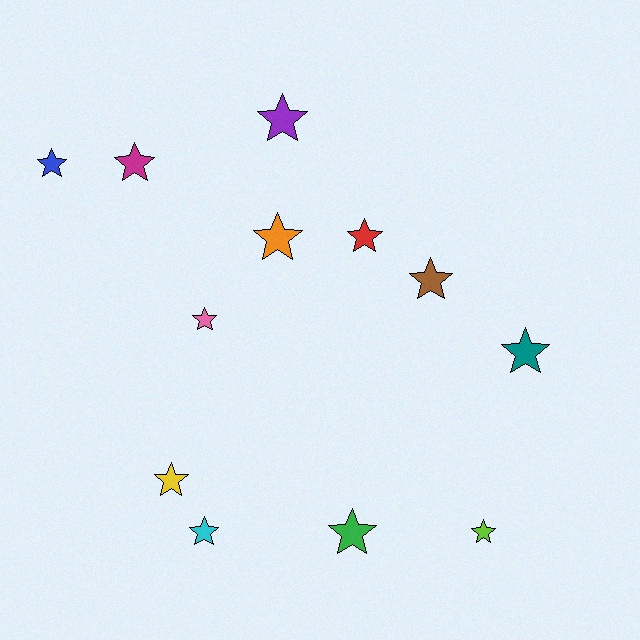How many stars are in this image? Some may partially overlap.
There are 12 stars.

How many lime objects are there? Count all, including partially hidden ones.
There is 1 lime object.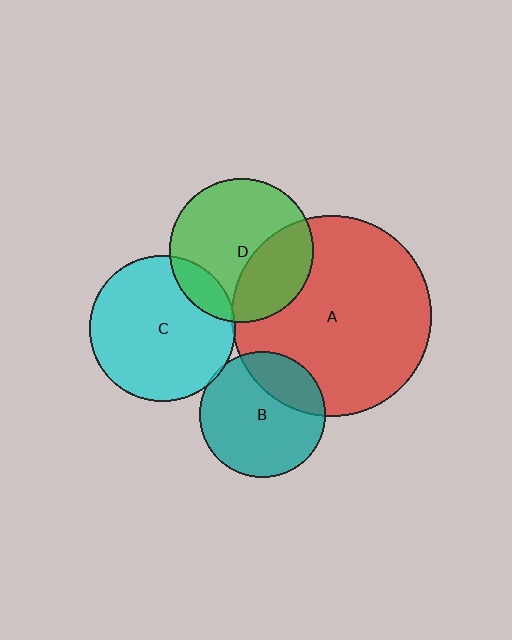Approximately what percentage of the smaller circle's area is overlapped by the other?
Approximately 5%.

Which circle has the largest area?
Circle A (red).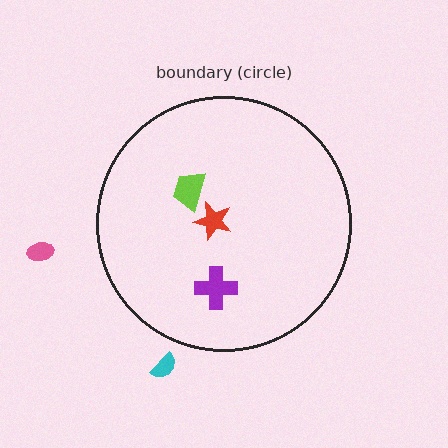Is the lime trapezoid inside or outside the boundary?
Inside.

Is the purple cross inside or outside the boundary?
Inside.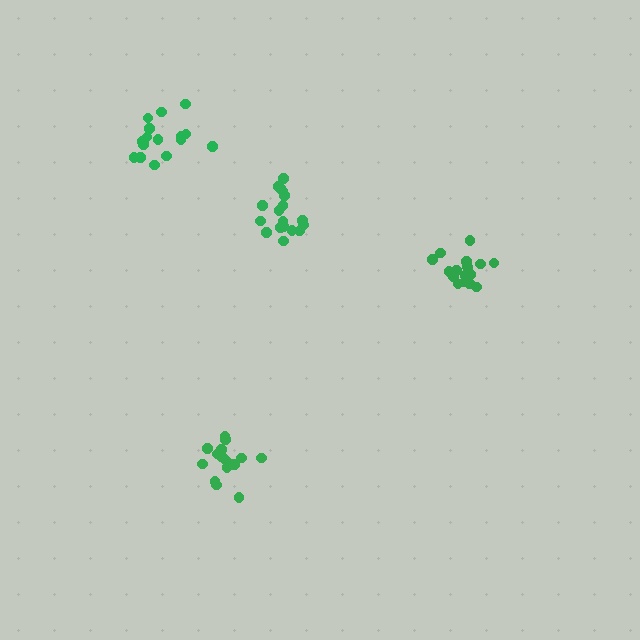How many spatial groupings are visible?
There are 4 spatial groupings.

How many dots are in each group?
Group 1: 16 dots, Group 2: 18 dots, Group 3: 16 dots, Group 4: 16 dots (66 total).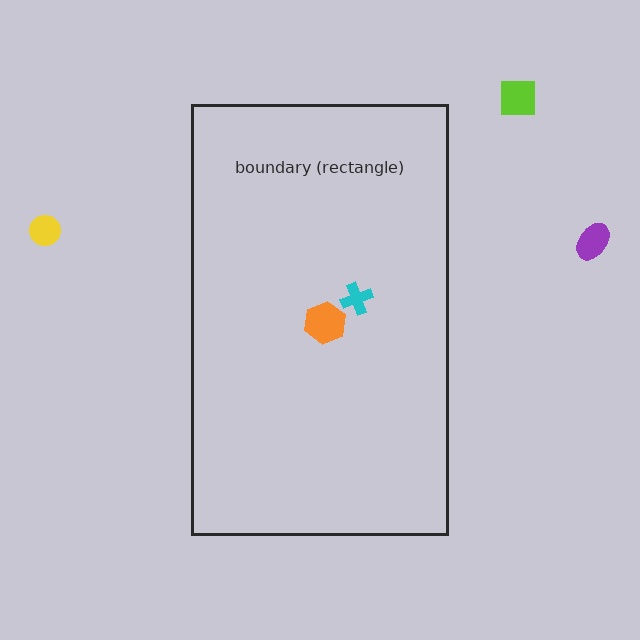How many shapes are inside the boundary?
2 inside, 3 outside.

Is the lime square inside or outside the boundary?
Outside.